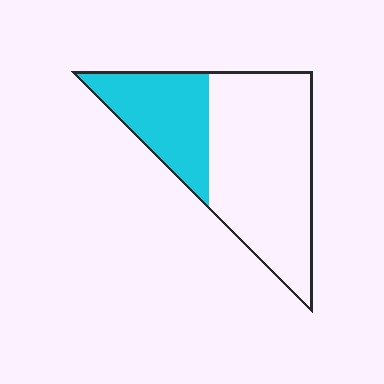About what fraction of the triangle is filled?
About one third (1/3).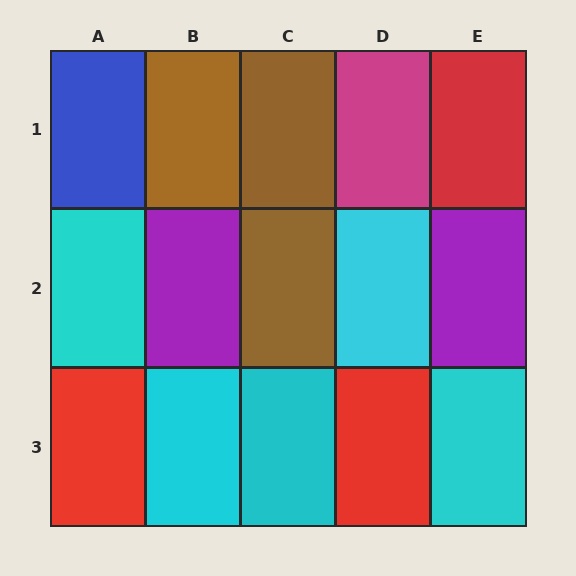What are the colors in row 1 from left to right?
Blue, brown, brown, magenta, red.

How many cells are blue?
1 cell is blue.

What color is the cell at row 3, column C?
Cyan.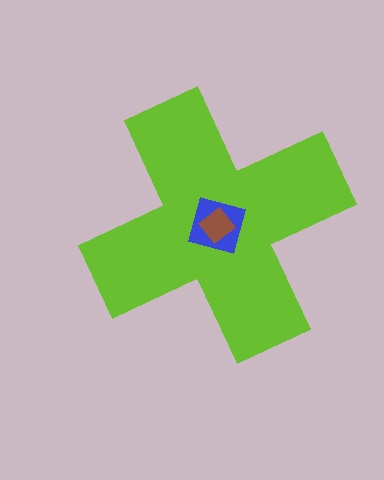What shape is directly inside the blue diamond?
The brown diamond.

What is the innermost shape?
The brown diamond.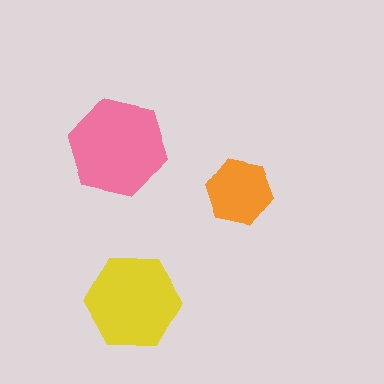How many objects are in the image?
There are 3 objects in the image.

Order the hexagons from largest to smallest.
the pink one, the yellow one, the orange one.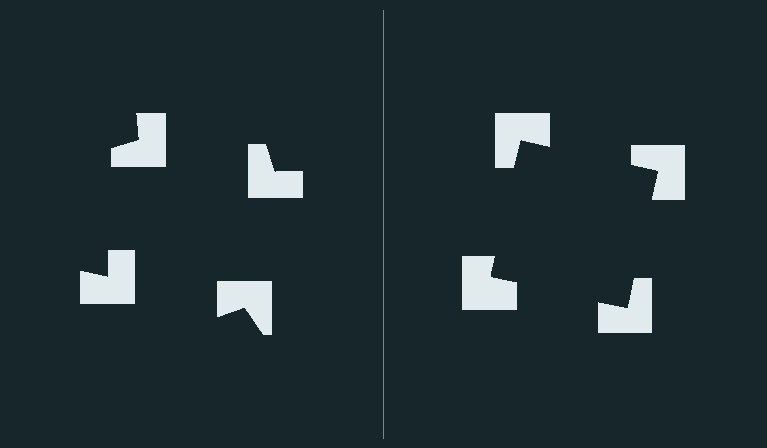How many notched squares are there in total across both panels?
8 — 4 on each side.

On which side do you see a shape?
An illusory square appears on the right side. On the left side the wedge cuts are rotated, so no coherent shape forms.